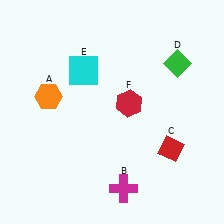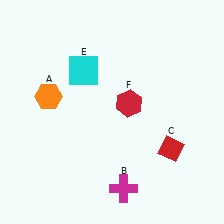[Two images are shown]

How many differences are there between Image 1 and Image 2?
There is 1 difference between the two images.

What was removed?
The green diamond (D) was removed in Image 2.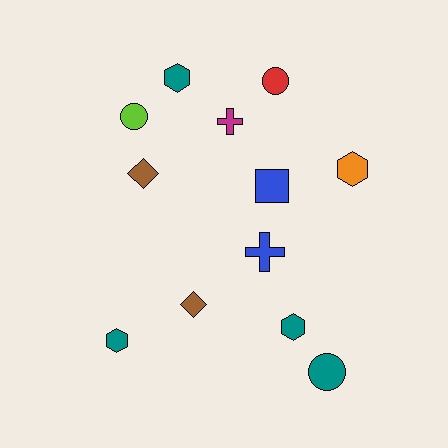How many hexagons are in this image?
There are 4 hexagons.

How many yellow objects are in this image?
There are no yellow objects.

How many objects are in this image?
There are 12 objects.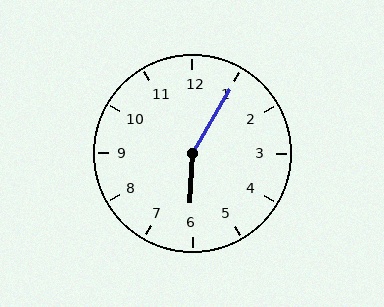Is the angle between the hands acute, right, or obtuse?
It is obtuse.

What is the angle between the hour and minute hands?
Approximately 152 degrees.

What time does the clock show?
6:05.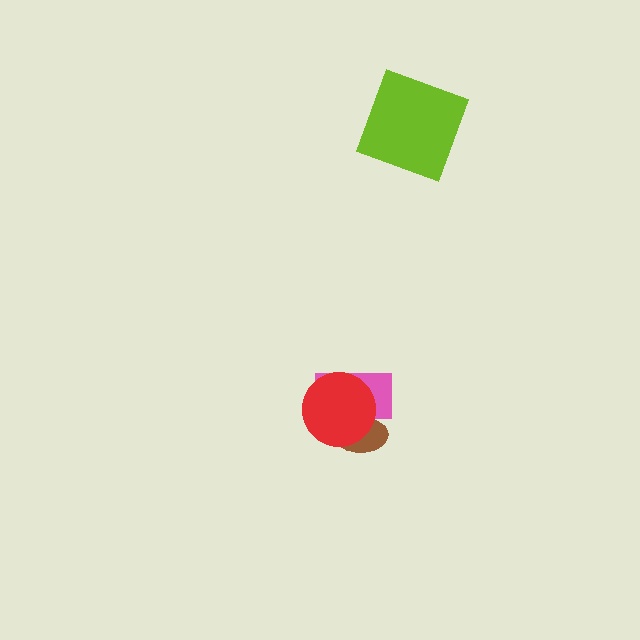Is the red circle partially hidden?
No, no other shape covers it.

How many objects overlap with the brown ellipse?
2 objects overlap with the brown ellipse.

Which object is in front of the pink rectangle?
The red circle is in front of the pink rectangle.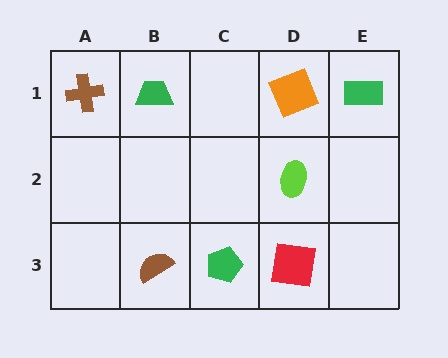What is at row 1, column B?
A green trapezoid.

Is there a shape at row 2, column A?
No, that cell is empty.